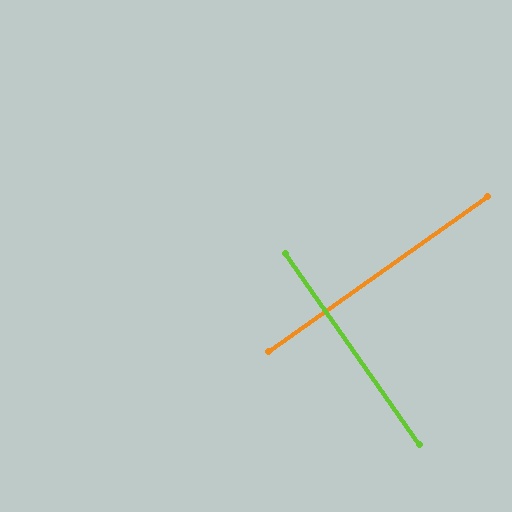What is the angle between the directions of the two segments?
Approximately 90 degrees.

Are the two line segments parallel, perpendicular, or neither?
Perpendicular — they meet at approximately 90°.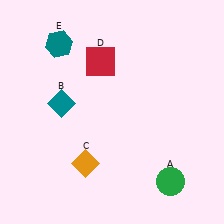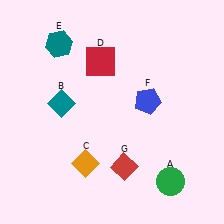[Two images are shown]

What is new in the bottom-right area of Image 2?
A red diamond (G) was added in the bottom-right area of Image 2.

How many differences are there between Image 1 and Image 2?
There are 2 differences between the two images.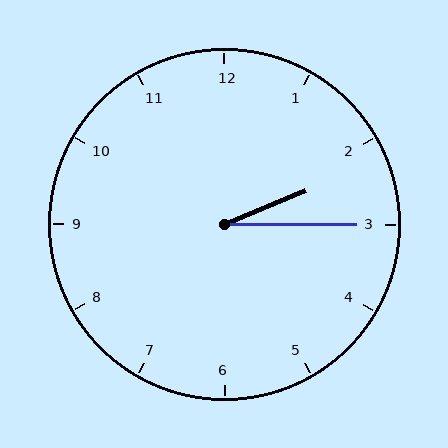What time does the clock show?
2:15.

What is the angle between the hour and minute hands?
Approximately 22 degrees.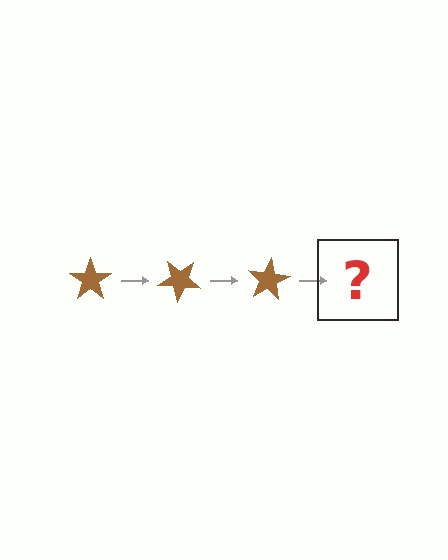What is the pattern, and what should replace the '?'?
The pattern is that the star rotates 40 degrees each step. The '?' should be a brown star rotated 120 degrees.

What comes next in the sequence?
The next element should be a brown star rotated 120 degrees.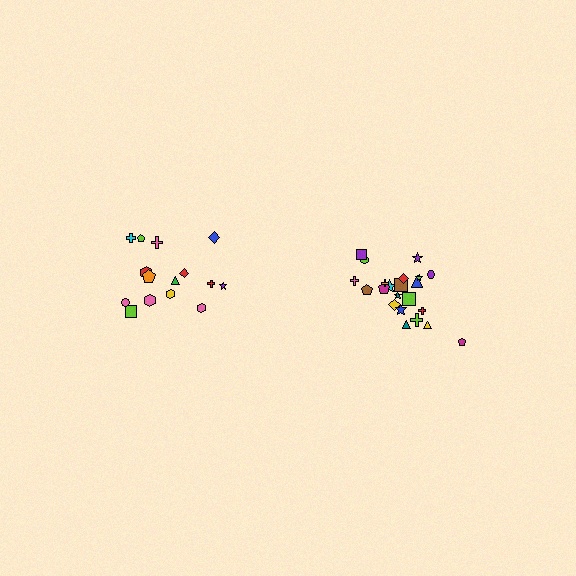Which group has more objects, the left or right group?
The right group.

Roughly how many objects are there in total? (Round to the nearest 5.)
Roughly 35 objects in total.